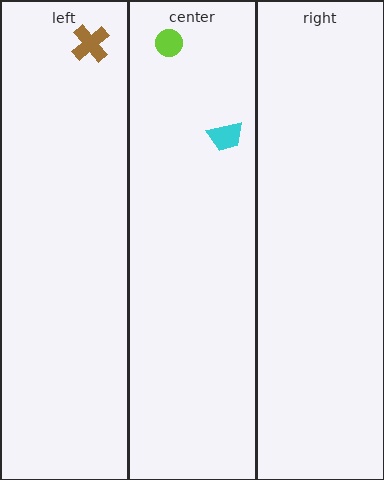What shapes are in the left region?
The brown cross.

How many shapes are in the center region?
2.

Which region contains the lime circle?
The center region.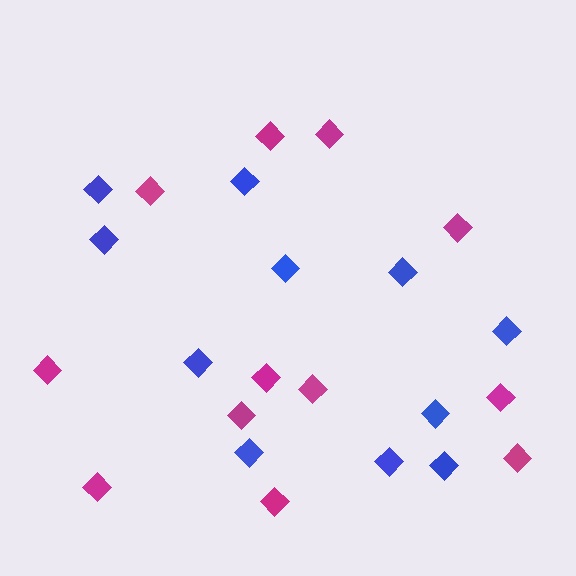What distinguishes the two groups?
There are 2 groups: one group of blue diamonds (11) and one group of magenta diamonds (12).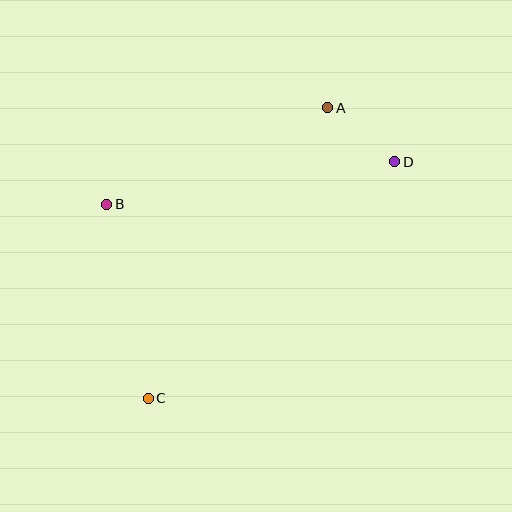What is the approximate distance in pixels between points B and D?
The distance between B and D is approximately 291 pixels.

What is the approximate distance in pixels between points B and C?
The distance between B and C is approximately 199 pixels.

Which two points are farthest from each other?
Points C and D are farthest from each other.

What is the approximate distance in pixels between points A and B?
The distance between A and B is approximately 241 pixels.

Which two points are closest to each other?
Points A and D are closest to each other.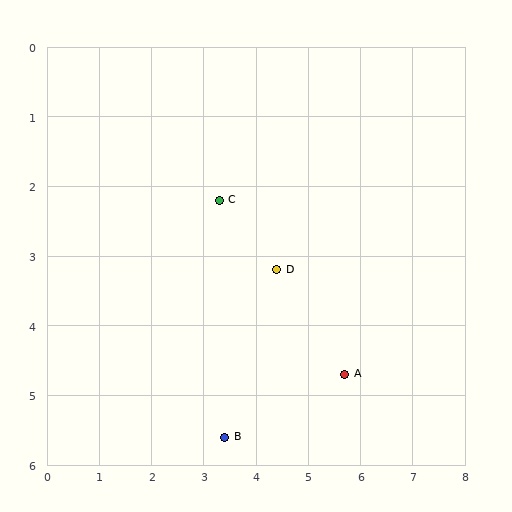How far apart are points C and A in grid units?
Points C and A are about 3.5 grid units apart.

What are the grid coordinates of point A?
Point A is at approximately (5.7, 4.7).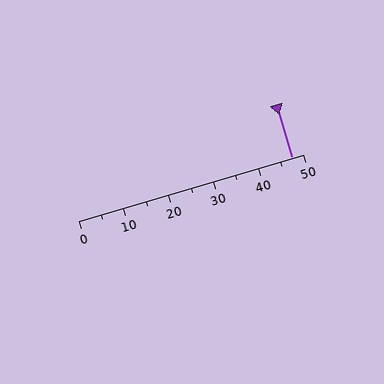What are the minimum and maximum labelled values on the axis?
The axis runs from 0 to 50.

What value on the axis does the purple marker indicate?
The marker indicates approximately 47.5.